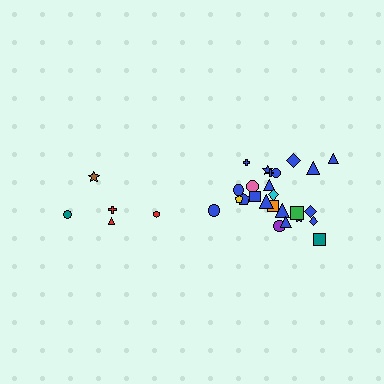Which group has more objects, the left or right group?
The right group.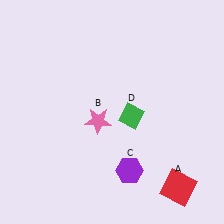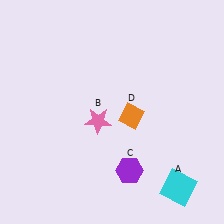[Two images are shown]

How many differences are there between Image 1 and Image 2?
There are 2 differences between the two images.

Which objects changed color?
A changed from red to cyan. D changed from green to orange.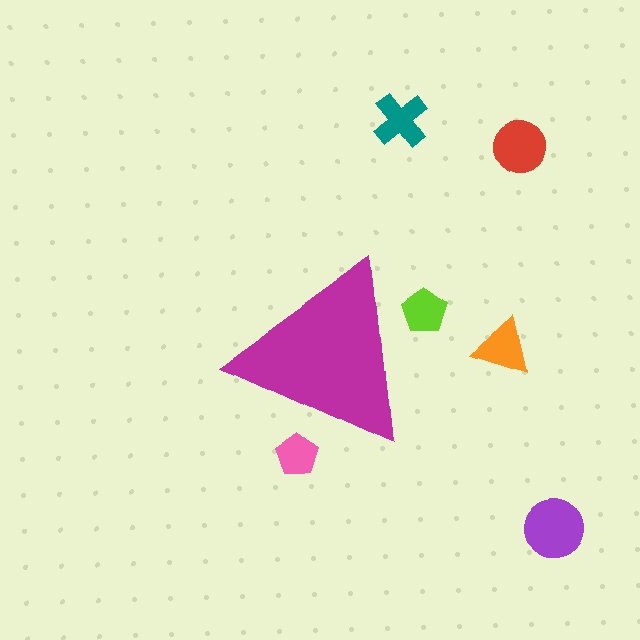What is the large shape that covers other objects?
A magenta triangle.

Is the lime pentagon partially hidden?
Yes, the lime pentagon is partially hidden behind the magenta triangle.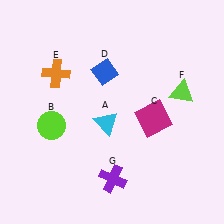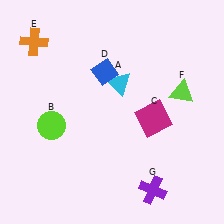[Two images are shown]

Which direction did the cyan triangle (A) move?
The cyan triangle (A) moved up.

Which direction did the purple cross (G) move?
The purple cross (G) moved right.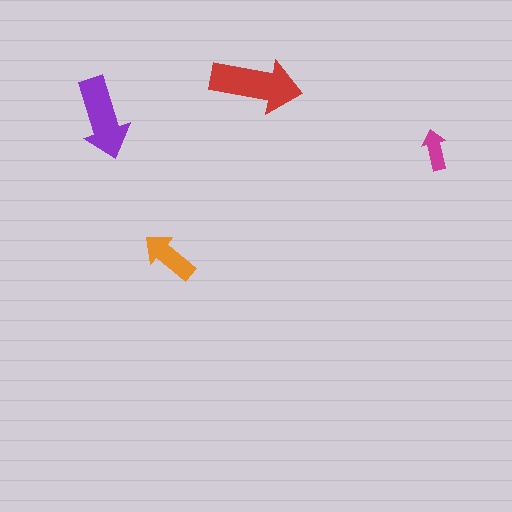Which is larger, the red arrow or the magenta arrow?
The red one.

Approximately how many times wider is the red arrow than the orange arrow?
About 1.5 times wider.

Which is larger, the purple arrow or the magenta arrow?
The purple one.